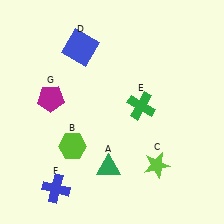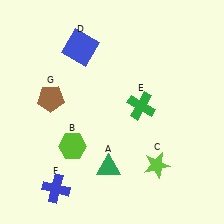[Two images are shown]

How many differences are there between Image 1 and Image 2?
There is 1 difference between the two images.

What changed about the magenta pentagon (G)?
In Image 1, G is magenta. In Image 2, it changed to brown.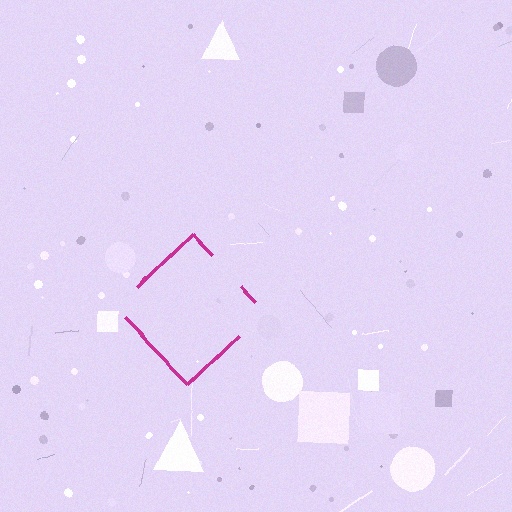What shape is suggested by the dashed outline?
The dashed outline suggests a diamond.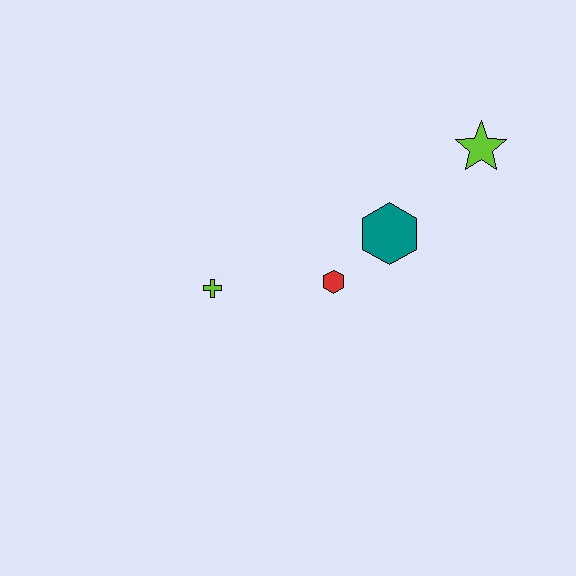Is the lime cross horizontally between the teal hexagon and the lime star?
No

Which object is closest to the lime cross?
The red hexagon is closest to the lime cross.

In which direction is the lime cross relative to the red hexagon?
The lime cross is to the left of the red hexagon.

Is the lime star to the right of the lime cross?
Yes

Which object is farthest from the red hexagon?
The lime star is farthest from the red hexagon.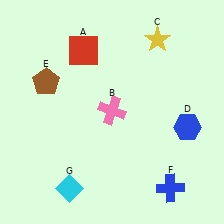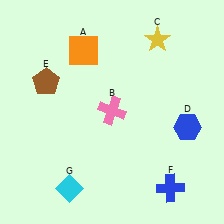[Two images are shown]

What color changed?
The square (A) changed from red in Image 1 to orange in Image 2.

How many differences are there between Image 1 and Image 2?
There is 1 difference between the two images.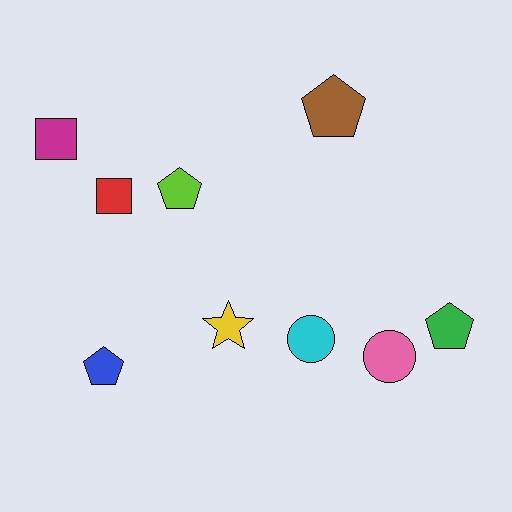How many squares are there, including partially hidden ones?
There are 2 squares.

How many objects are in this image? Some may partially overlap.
There are 9 objects.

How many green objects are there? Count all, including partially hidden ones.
There is 1 green object.